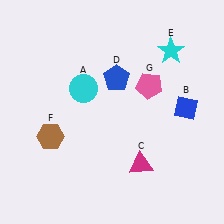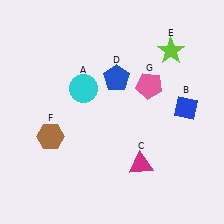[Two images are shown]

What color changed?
The star (E) changed from cyan in Image 1 to lime in Image 2.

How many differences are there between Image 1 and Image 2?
There is 1 difference between the two images.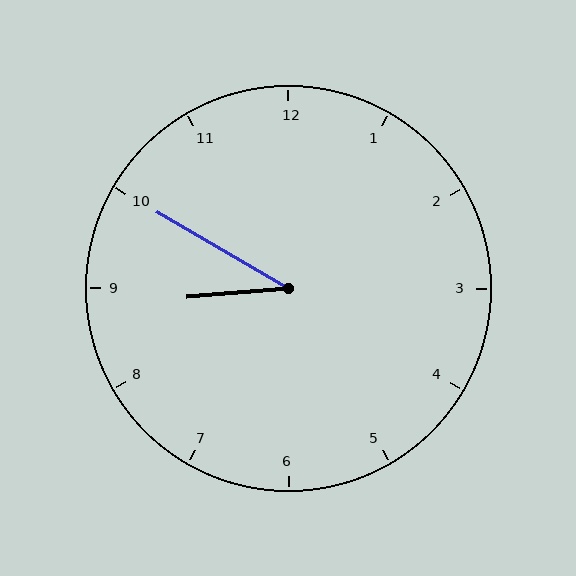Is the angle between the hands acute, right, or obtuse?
It is acute.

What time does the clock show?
8:50.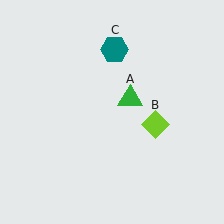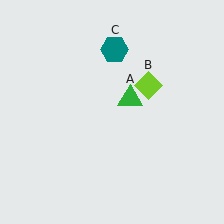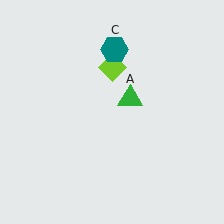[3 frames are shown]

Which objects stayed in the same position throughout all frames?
Green triangle (object A) and teal hexagon (object C) remained stationary.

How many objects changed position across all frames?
1 object changed position: lime diamond (object B).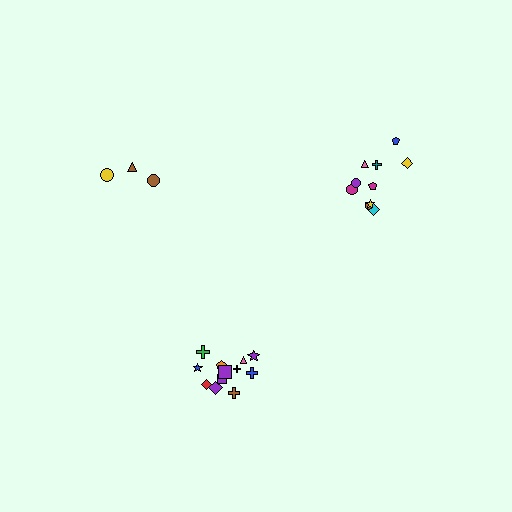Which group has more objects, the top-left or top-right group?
The top-right group.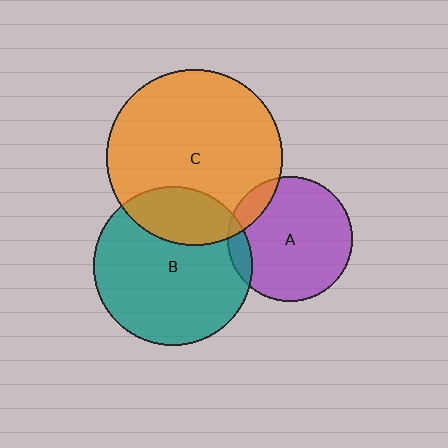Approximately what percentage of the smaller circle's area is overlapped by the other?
Approximately 10%.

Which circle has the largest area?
Circle C (orange).